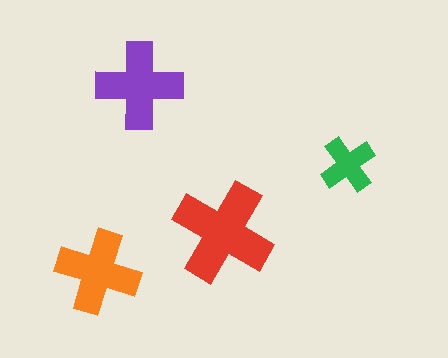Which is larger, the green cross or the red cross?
The red one.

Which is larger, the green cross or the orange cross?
The orange one.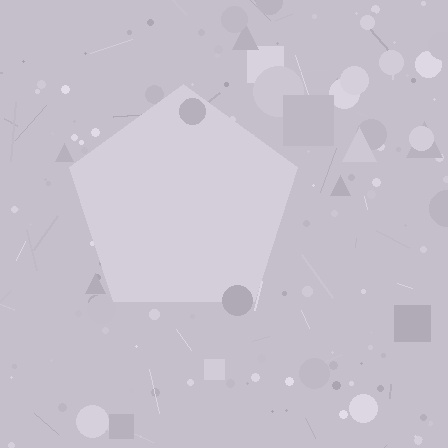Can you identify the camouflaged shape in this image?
The camouflaged shape is a pentagon.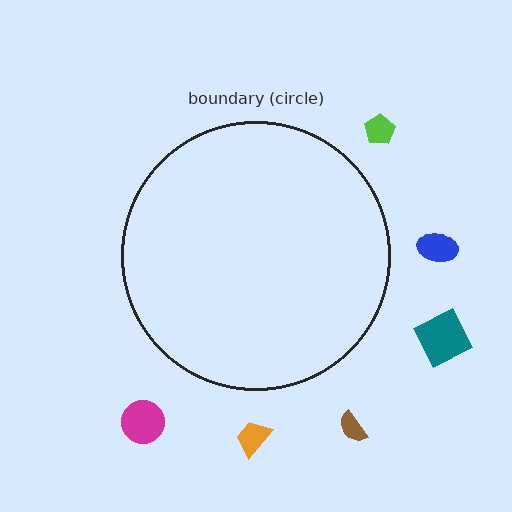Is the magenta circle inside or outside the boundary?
Outside.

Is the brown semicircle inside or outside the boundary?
Outside.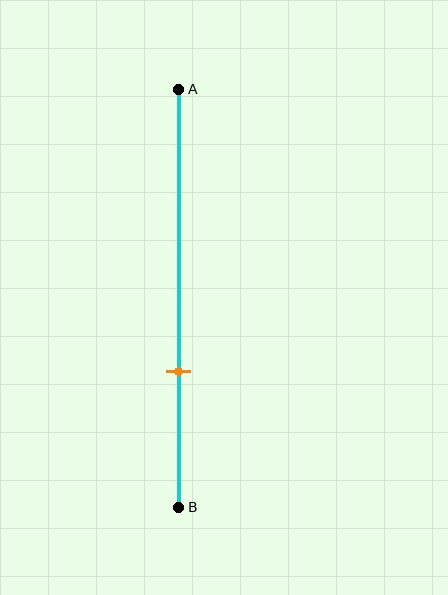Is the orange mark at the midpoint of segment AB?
No, the mark is at about 70% from A, not at the 50% midpoint.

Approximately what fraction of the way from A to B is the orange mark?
The orange mark is approximately 70% of the way from A to B.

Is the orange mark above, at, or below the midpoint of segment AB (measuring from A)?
The orange mark is below the midpoint of segment AB.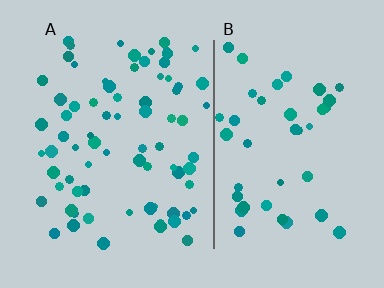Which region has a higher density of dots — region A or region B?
A (the left).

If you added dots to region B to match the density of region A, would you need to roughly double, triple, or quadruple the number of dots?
Approximately double.